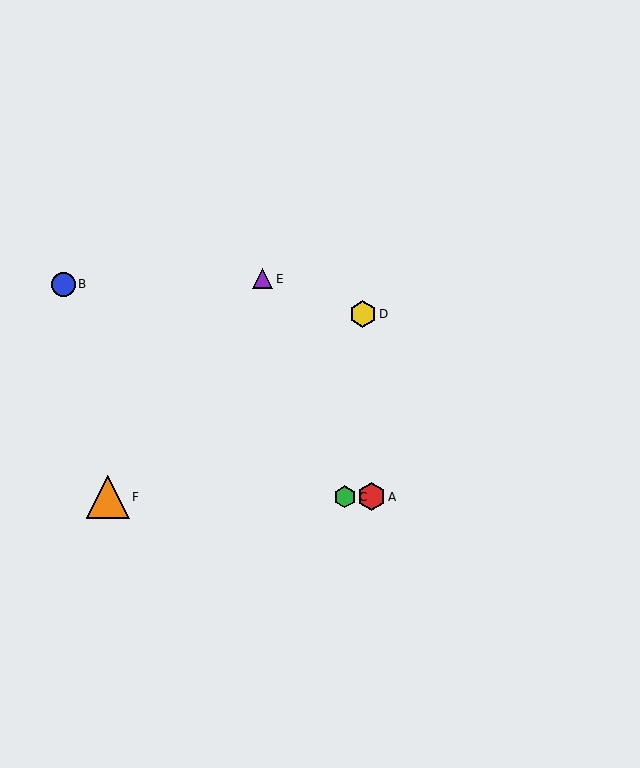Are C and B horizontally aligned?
No, C is at y≈497 and B is at y≈284.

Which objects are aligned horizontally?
Objects A, C, F are aligned horizontally.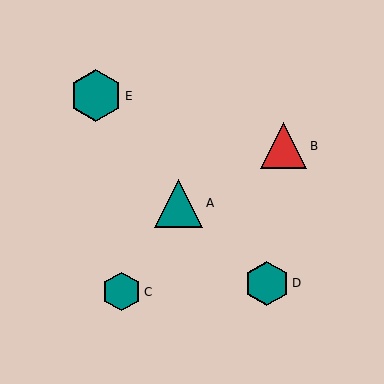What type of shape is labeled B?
Shape B is a red triangle.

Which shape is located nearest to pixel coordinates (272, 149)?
The red triangle (labeled B) at (284, 146) is nearest to that location.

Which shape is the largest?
The teal hexagon (labeled E) is the largest.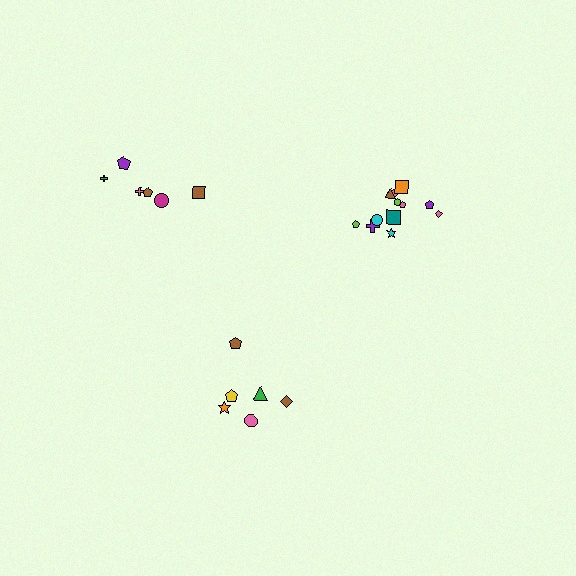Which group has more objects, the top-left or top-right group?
The top-right group.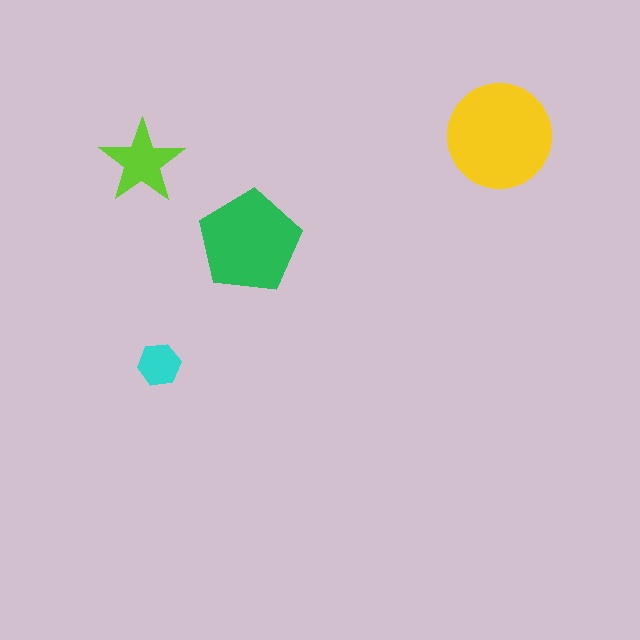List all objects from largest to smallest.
The yellow circle, the green pentagon, the lime star, the cyan hexagon.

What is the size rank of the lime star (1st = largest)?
3rd.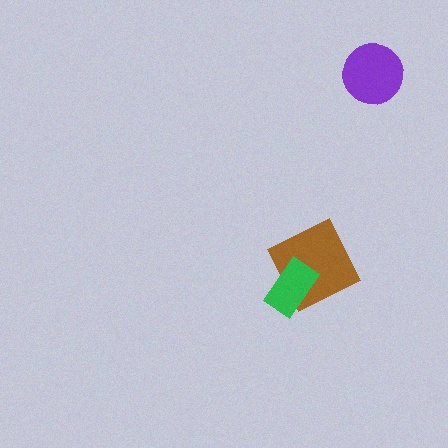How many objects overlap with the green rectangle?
1 object overlaps with the green rectangle.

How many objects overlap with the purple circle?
0 objects overlap with the purple circle.